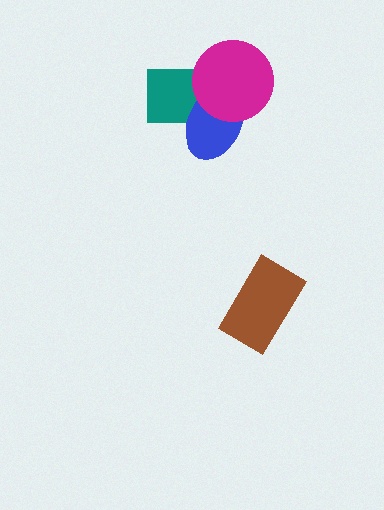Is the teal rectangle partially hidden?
Yes, it is partially covered by another shape.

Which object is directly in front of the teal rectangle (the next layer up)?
The blue ellipse is directly in front of the teal rectangle.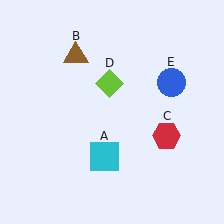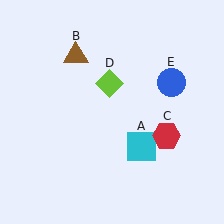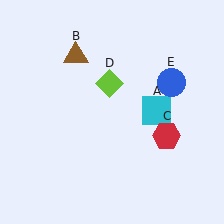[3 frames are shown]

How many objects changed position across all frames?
1 object changed position: cyan square (object A).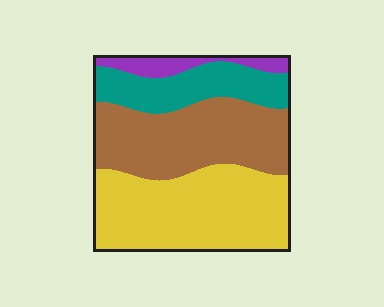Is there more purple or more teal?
Teal.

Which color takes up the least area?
Purple, at roughly 10%.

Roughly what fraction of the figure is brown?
Brown covers 34% of the figure.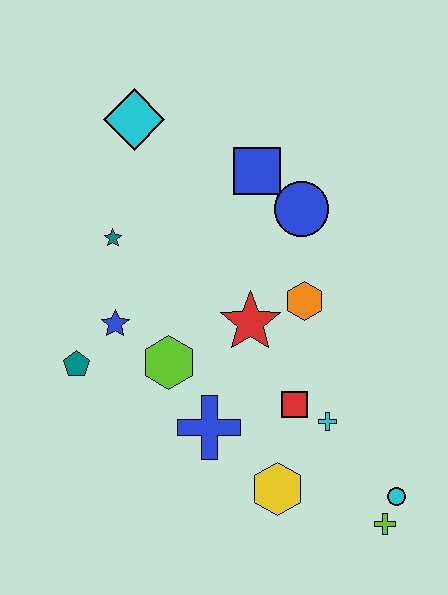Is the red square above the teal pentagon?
No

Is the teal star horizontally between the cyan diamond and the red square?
No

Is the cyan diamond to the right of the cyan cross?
No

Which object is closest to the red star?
The orange hexagon is closest to the red star.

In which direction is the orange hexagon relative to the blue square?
The orange hexagon is below the blue square.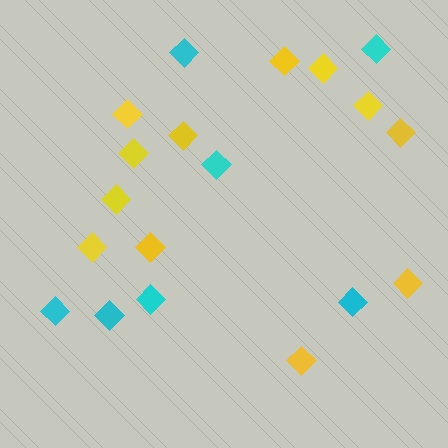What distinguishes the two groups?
There are 2 groups: one group of yellow diamonds (12) and one group of cyan diamonds (7).